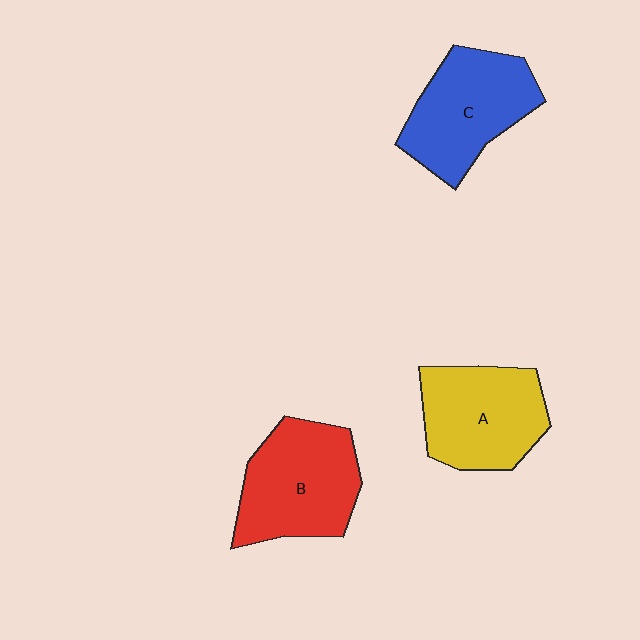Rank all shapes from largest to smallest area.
From largest to smallest: B (red), C (blue), A (yellow).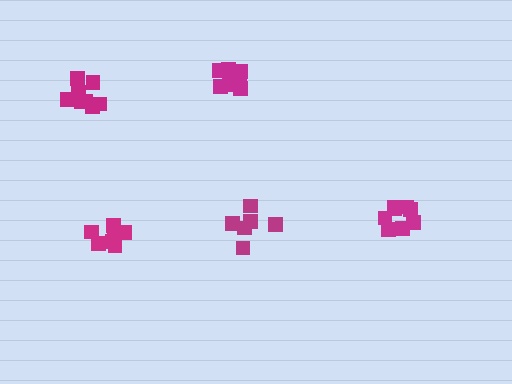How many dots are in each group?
Group 1: 8 dots, Group 2: 6 dots, Group 3: 8 dots, Group 4: 11 dots, Group 5: 9 dots (42 total).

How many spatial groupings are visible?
There are 5 spatial groupings.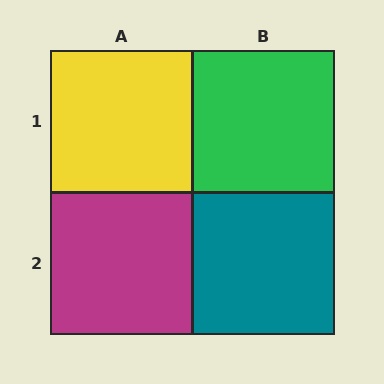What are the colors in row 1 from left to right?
Yellow, green.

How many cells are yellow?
1 cell is yellow.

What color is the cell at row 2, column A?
Magenta.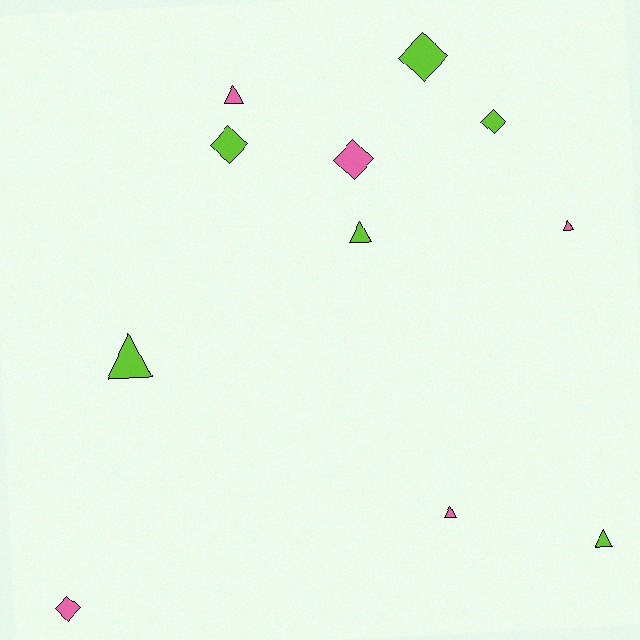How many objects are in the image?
There are 11 objects.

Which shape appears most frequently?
Triangle, with 6 objects.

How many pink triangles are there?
There are 3 pink triangles.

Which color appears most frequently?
Lime, with 6 objects.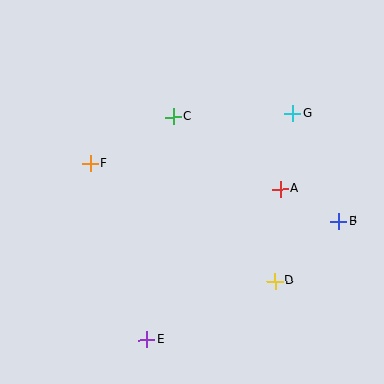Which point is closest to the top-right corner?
Point G is closest to the top-right corner.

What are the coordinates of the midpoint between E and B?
The midpoint between E and B is at (243, 281).